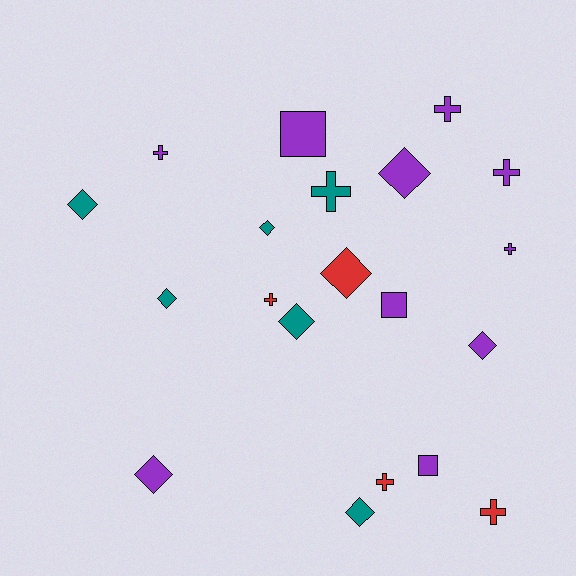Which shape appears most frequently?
Diamond, with 9 objects.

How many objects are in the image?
There are 20 objects.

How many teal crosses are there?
There is 1 teal cross.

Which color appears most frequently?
Purple, with 10 objects.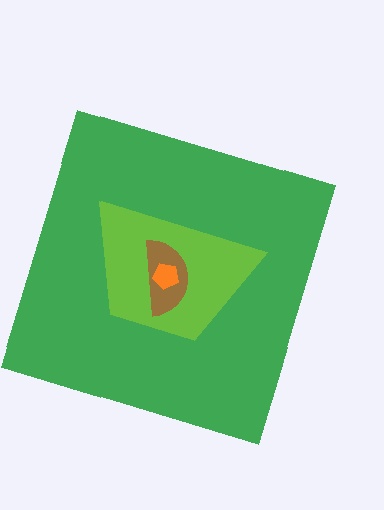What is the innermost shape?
The orange pentagon.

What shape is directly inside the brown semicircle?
The orange pentagon.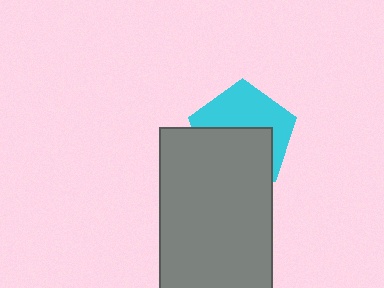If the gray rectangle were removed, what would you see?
You would see the complete cyan pentagon.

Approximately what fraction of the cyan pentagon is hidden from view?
Roughly 51% of the cyan pentagon is hidden behind the gray rectangle.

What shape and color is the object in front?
The object in front is a gray rectangle.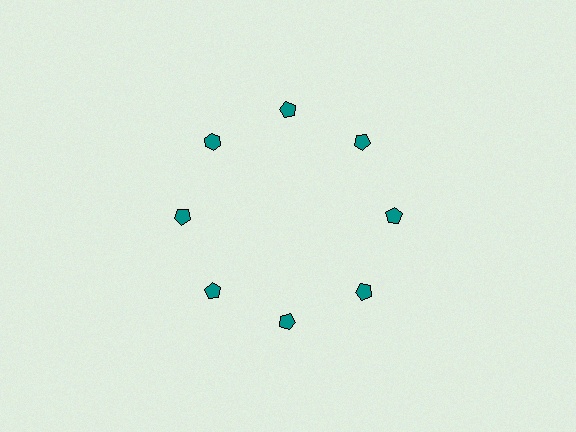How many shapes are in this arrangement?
There are 8 shapes arranged in a ring pattern.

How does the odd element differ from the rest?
It has a different shape: hexagon instead of pentagon.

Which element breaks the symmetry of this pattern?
The teal hexagon at roughly the 10 o'clock position breaks the symmetry. All other shapes are teal pentagons.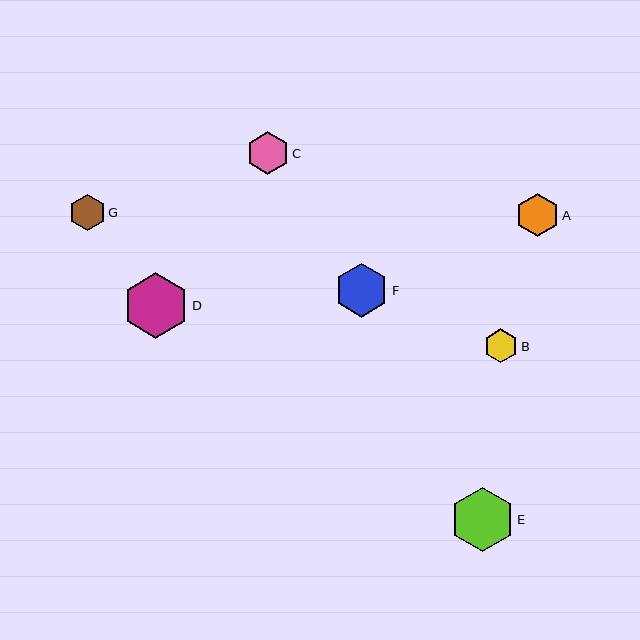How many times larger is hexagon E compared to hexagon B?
Hexagon E is approximately 1.9 times the size of hexagon B.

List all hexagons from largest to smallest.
From largest to smallest: D, E, F, A, C, G, B.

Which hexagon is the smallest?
Hexagon B is the smallest with a size of approximately 34 pixels.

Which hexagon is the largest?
Hexagon D is the largest with a size of approximately 66 pixels.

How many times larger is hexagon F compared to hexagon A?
Hexagon F is approximately 1.3 times the size of hexagon A.